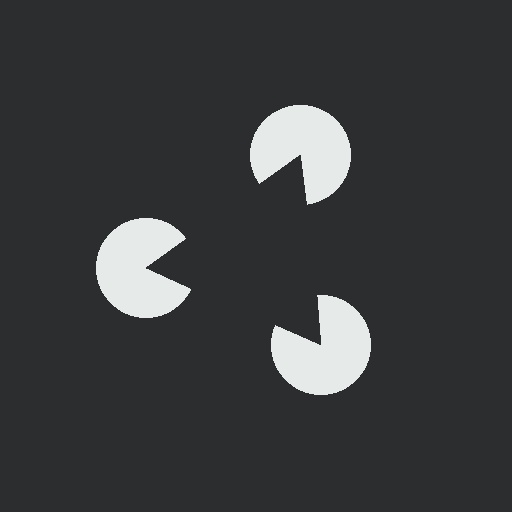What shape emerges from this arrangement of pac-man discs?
An illusory triangle — its edges are inferred from the aligned wedge cuts in the pac-man discs, not physically drawn.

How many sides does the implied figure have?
3 sides.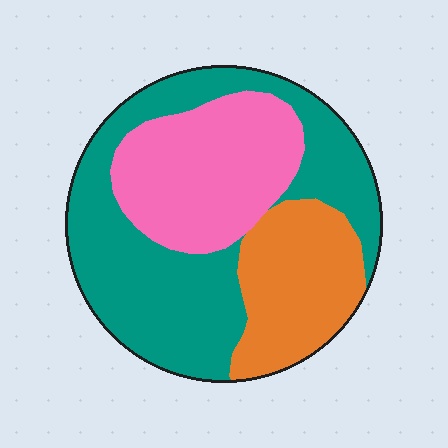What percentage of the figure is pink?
Pink takes up between a sixth and a third of the figure.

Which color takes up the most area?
Teal, at roughly 50%.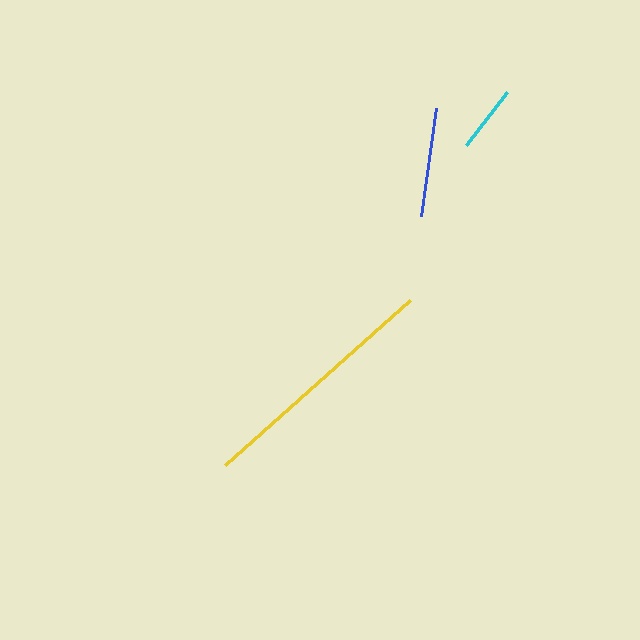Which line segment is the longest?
The yellow line is the longest at approximately 247 pixels.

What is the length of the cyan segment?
The cyan segment is approximately 67 pixels long.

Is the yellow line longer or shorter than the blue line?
The yellow line is longer than the blue line.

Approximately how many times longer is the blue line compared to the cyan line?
The blue line is approximately 1.6 times the length of the cyan line.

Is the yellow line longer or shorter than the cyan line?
The yellow line is longer than the cyan line.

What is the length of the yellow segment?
The yellow segment is approximately 247 pixels long.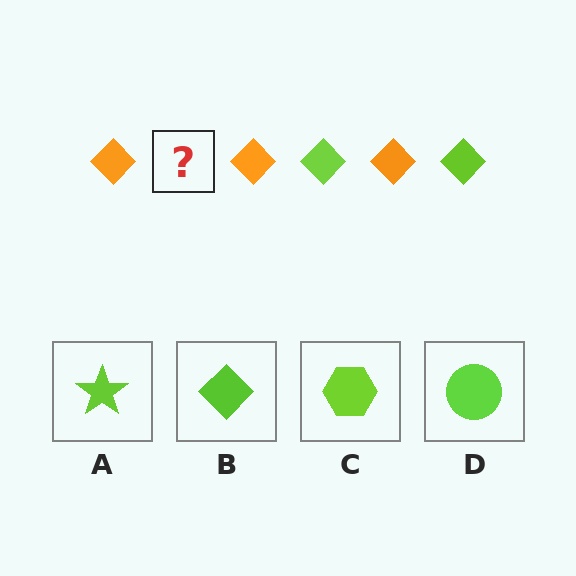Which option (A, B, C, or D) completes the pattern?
B.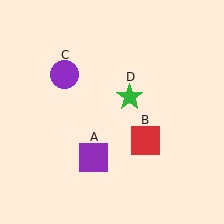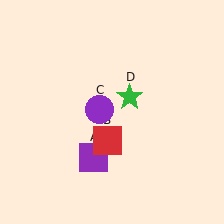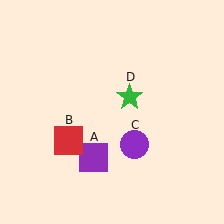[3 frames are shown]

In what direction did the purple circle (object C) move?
The purple circle (object C) moved down and to the right.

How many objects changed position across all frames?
2 objects changed position: red square (object B), purple circle (object C).